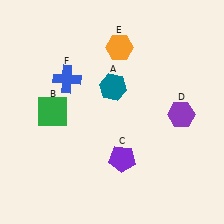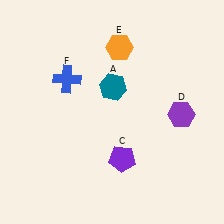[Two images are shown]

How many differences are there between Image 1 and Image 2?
There is 1 difference between the two images.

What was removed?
The green square (B) was removed in Image 2.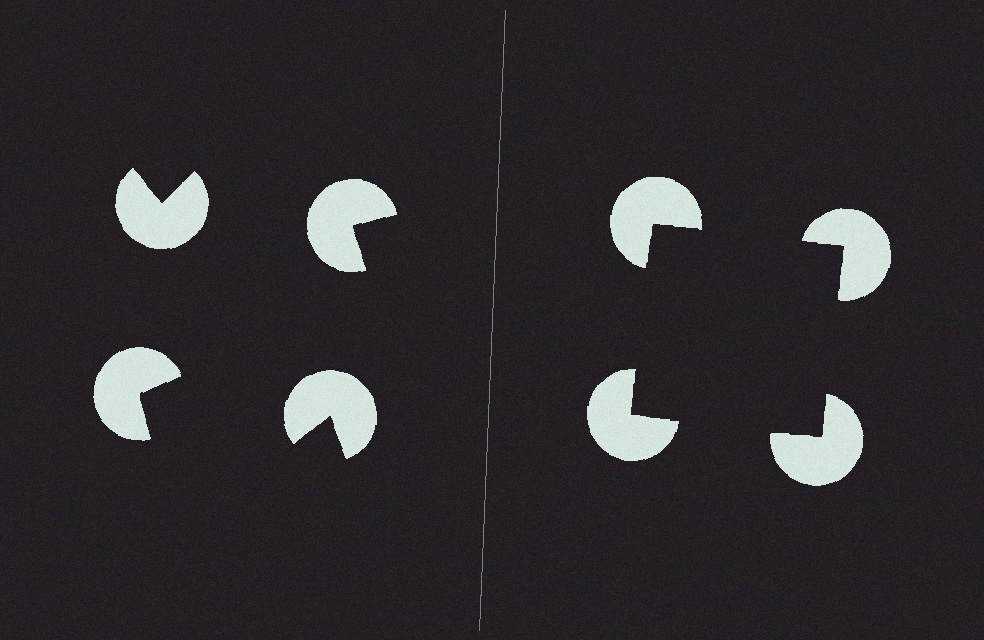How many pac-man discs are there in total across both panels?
8 — 4 on each side.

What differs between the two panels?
The pac-man discs are positioned identically on both sides; only the wedge orientations differ. On the right they align to a square; on the left they are misaligned.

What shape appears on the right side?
An illusory square.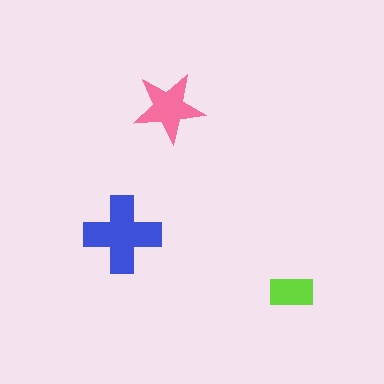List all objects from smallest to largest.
The lime rectangle, the pink star, the blue cross.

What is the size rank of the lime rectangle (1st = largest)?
3rd.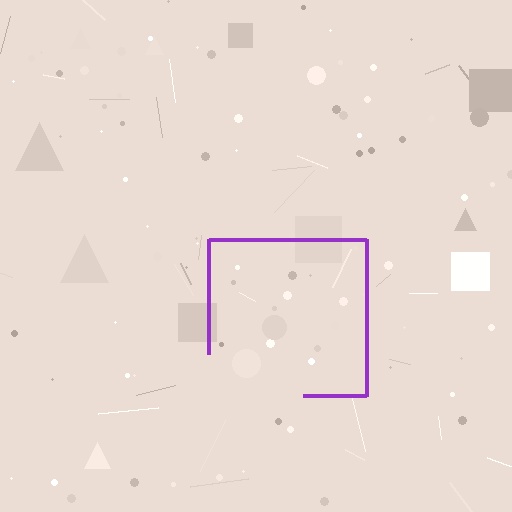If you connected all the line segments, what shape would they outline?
They would outline a square.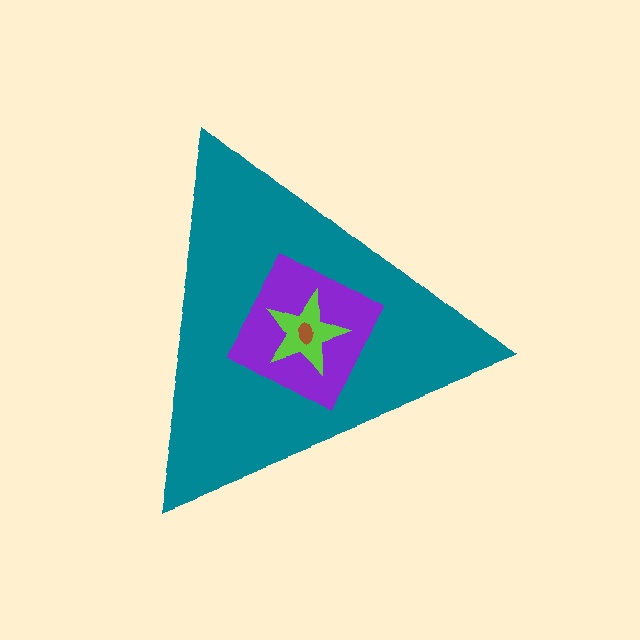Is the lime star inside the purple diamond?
Yes.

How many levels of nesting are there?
4.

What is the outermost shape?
The teal triangle.